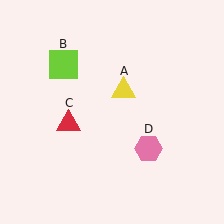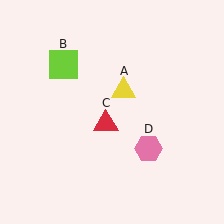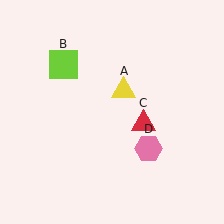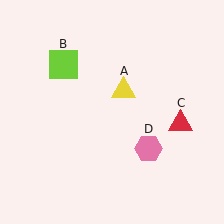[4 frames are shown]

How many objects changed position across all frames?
1 object changed position: red triangle (object C).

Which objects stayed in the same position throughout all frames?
Yellow triangle (object A) and lime square (object B) and pink hexagon (object D) remained stationary.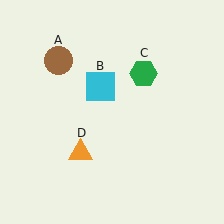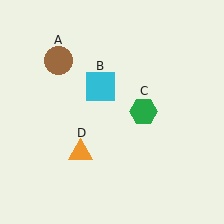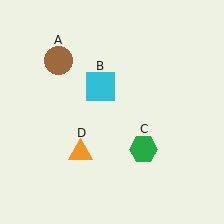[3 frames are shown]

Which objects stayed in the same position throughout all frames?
Brown circle (object A) and cyan square (object B) and orange triangle (object D) remained stationary.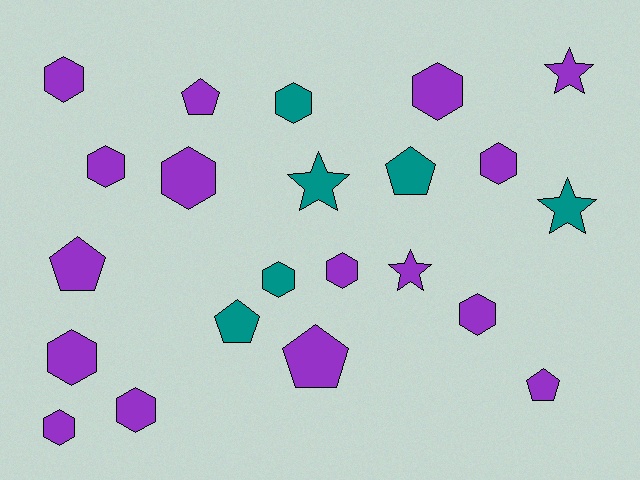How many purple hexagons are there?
There are 10 purple hexagons.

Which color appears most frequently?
Purple, with 16 objects.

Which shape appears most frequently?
Hexagon, with 12 objects.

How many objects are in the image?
There are 22 objects.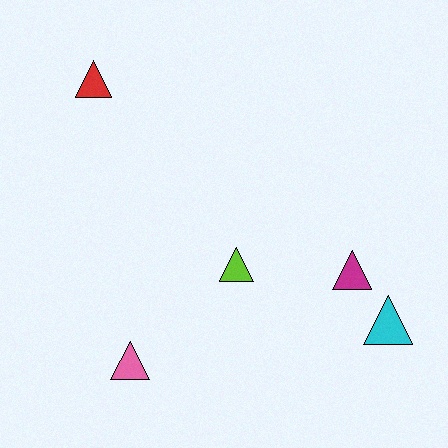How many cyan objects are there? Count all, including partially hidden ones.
There is 1 cyan object.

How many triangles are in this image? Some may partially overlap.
There are 5 triangles.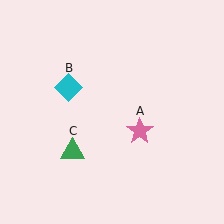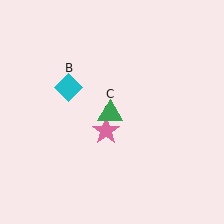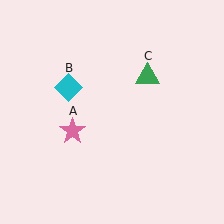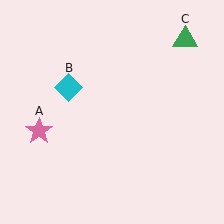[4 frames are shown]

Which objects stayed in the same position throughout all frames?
Cyan diamond (object B) remained stationary.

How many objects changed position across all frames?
2 objects changed position: pink star (object A), green triangle (object C).